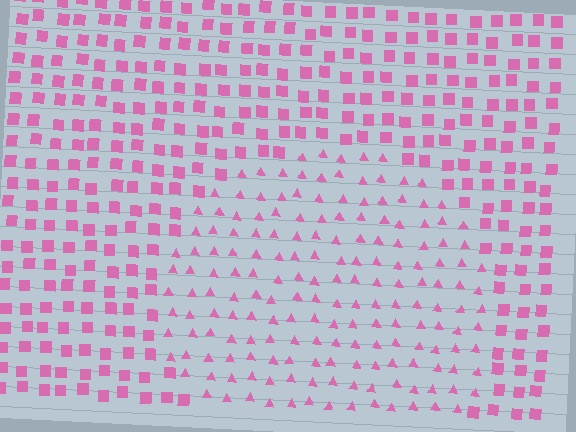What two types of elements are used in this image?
The image uses triangles inside the circle region and squares outside it.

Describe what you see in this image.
The image is filled with small pink elements arranged in a uniform grid. A circle-shaped region contains triangles, while the surrounding area contains squares. The boundary is defined purely by the change in element shape.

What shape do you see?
I see a circle.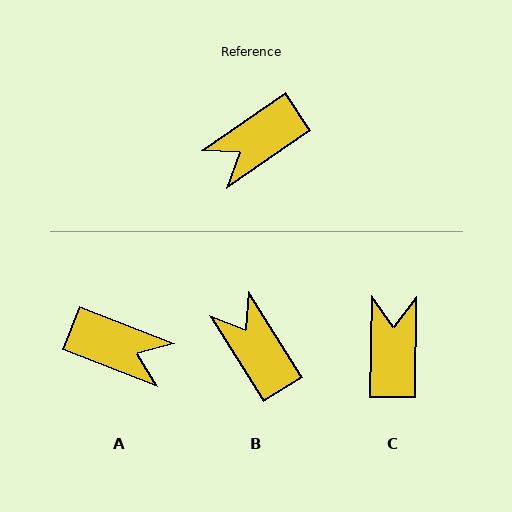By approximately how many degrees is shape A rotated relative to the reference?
Approximately 124 degrees counter-clockwise.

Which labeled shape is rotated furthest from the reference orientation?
C, about 125 degrees away.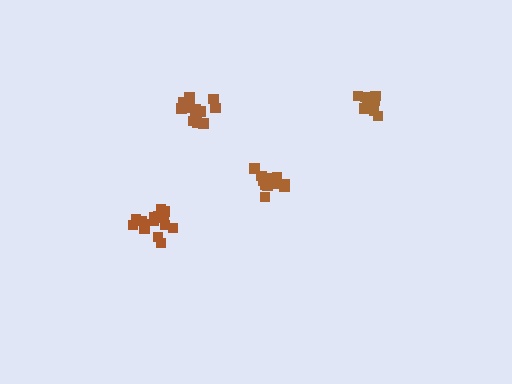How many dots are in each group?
Group 1: 17 dots, Group 2: 15 dots, Group 3: 15 dots, Group 4: 15 dots (62 total).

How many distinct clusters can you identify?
There are 4 distinct clusters.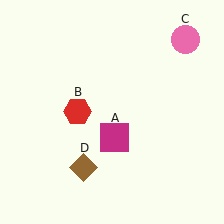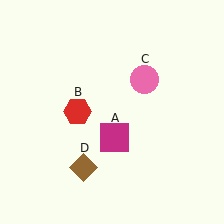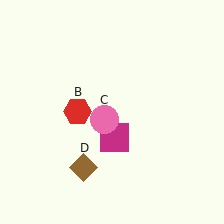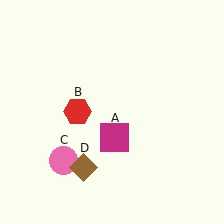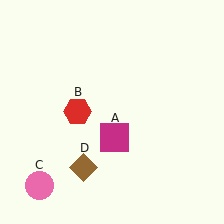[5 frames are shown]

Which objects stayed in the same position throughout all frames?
Magenta square (object A) and red hexagon (object B) and brown diamond (object D) remained stationary.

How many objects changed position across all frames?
1 object changed position: pink circle (object C).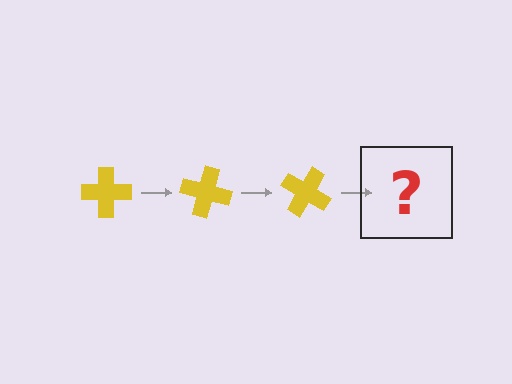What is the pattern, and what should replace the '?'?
The pattern is that the cross rotates 15 degrees each step. The '?' should be a yellow cross rotated 45 degrees.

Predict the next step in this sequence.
The next step is a yellow cross rotated 45 degrees.